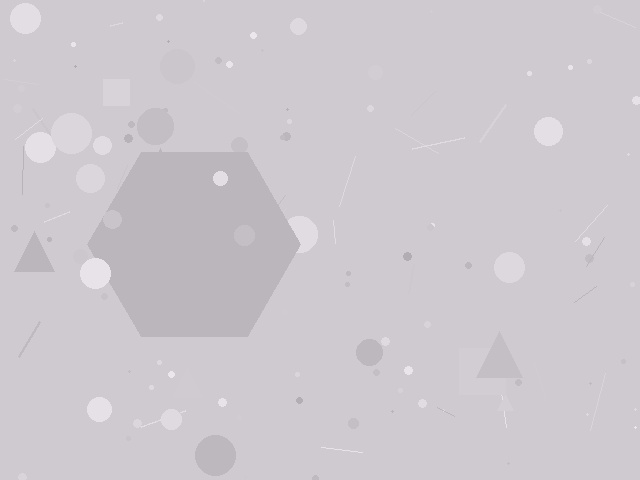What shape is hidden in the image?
A hexagon is hidden in the image.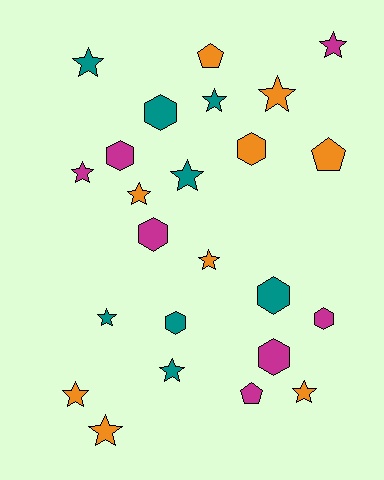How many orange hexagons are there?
There is 1 orange hexagon.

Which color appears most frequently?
Orange, with 9 objects.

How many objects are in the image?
There are 24 objects.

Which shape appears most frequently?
Star, with 13 objects.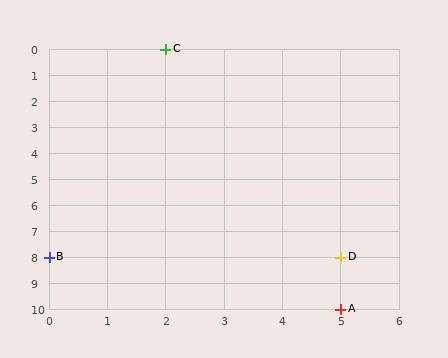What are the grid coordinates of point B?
Point B is at grid coordinates (0, 8).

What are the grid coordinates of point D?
Point D is at grid coordinates (5, 8).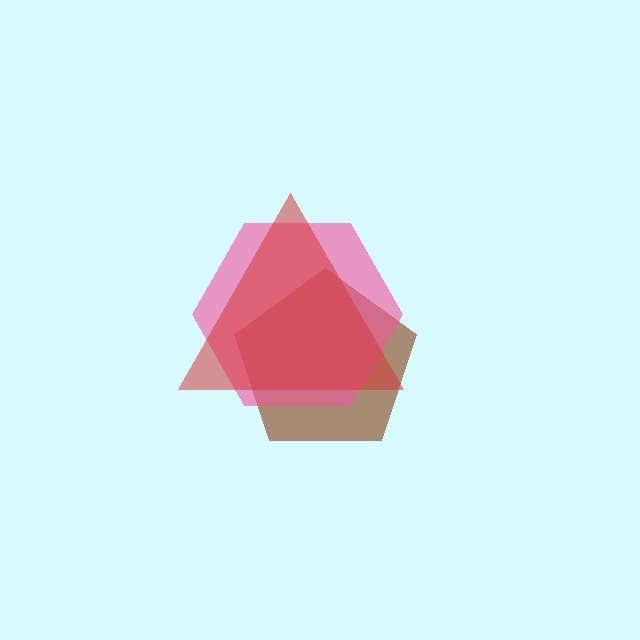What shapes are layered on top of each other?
The layered shapes are: a brown pentagon, a pink hexagon, a red triangle.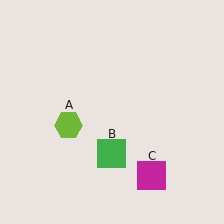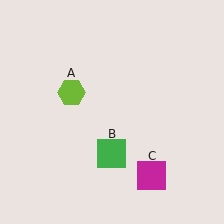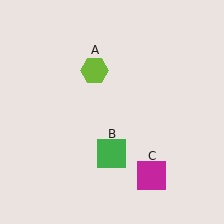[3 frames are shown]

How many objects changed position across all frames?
1 object changed position: lime hexagon (object A).